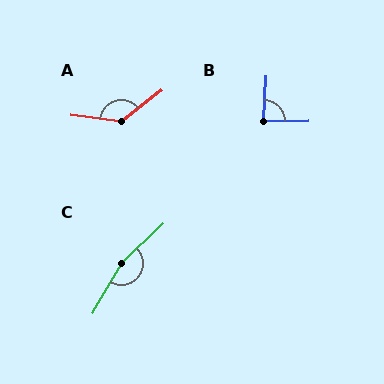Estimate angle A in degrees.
Approximately 134 degrees.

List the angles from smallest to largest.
B (86°), A (134°), C (164°).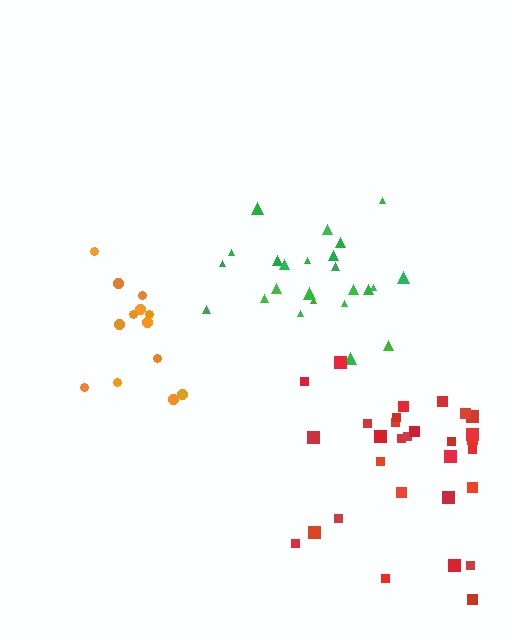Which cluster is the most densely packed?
Red.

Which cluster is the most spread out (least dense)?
Orange.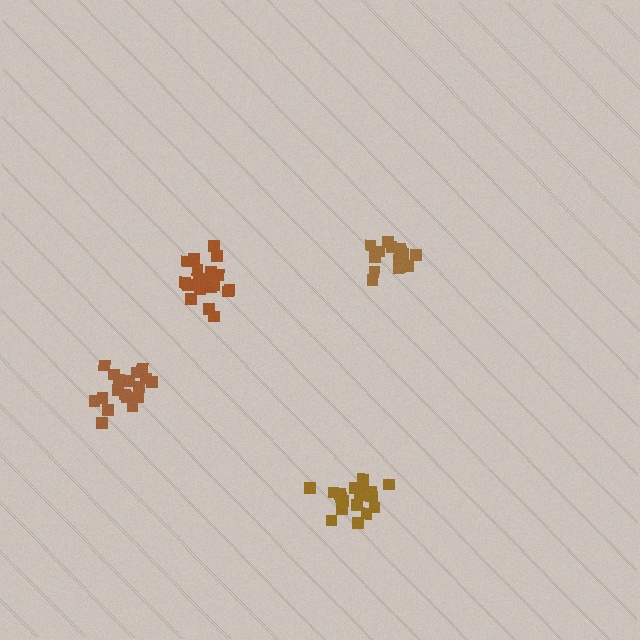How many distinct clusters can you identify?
There are 4 distinct clusters.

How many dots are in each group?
Group 1: 20 dots, Group 2: 17 dots, Group 3: 18 dots, Group 4: 20 dots (75 total).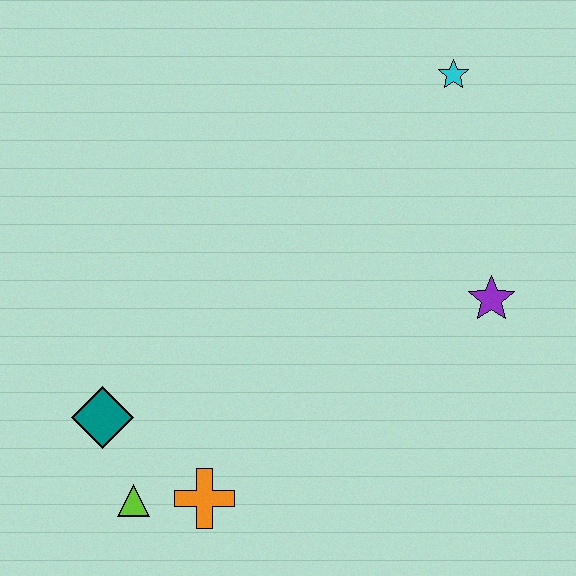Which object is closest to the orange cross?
The lime triangle is closest to the orange cross.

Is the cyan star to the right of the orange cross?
Yes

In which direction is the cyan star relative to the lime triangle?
The cyan star is above the lime triangle.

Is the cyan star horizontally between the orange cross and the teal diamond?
No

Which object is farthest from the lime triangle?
The cyan star is farthest from the lime triangle.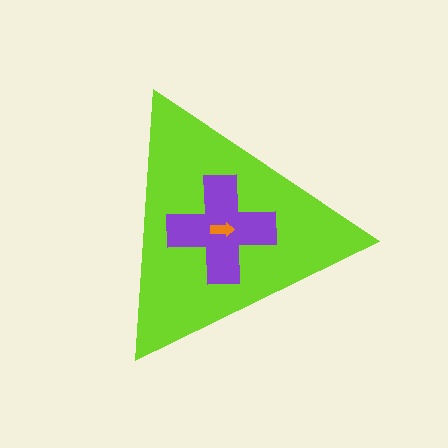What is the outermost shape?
The lime triangle.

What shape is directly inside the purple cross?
The orange arrow.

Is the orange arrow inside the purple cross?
Yes.